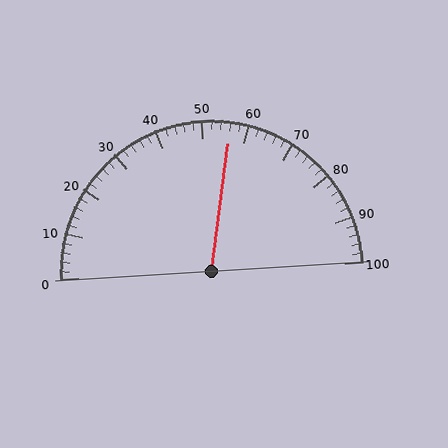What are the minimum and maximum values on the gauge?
The gauge ranges from 0 to 100.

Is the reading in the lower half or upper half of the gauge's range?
The reading is in the upper half of the range (0 to 100).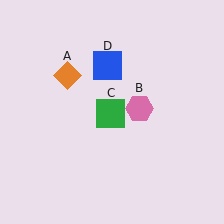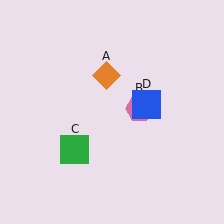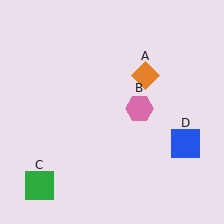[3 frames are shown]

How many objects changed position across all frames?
3 objects changed position: orange diamond (object A), green square (object C), blue square (object D).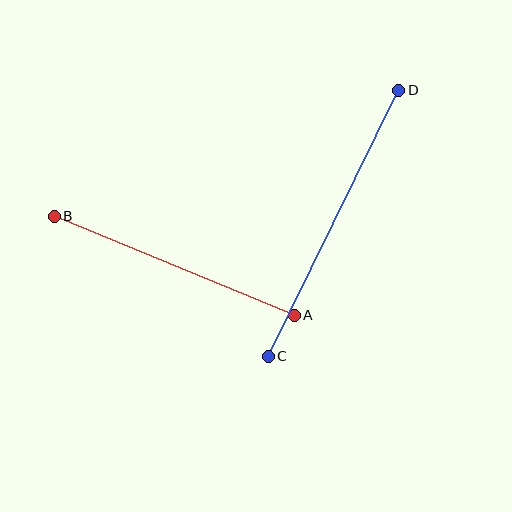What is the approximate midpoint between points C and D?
The midpoint is at approximately (333, 223) pixels.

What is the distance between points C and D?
The distance is approximately 296 pixels.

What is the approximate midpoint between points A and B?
The midpoint is at approximately (174, 266) pixels.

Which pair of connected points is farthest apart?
Points C and D are farthest apart.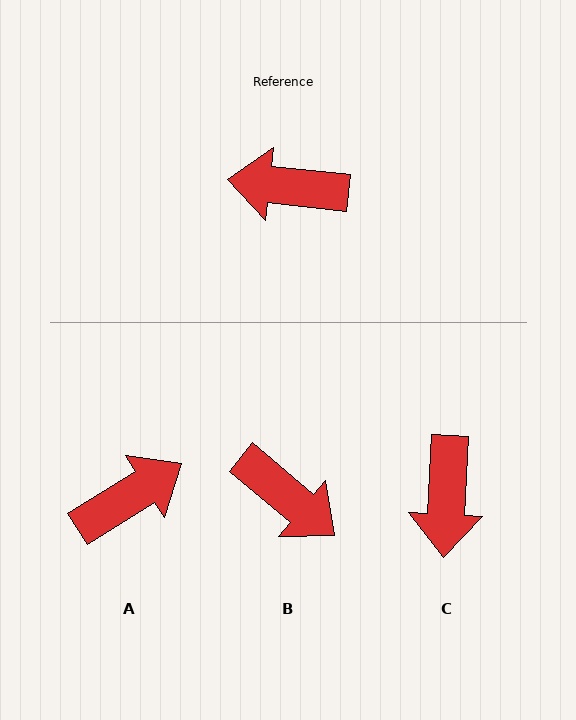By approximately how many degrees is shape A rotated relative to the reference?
Approximately 141 degrees clockwise.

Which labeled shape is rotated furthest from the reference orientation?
B, about 146 degrees away.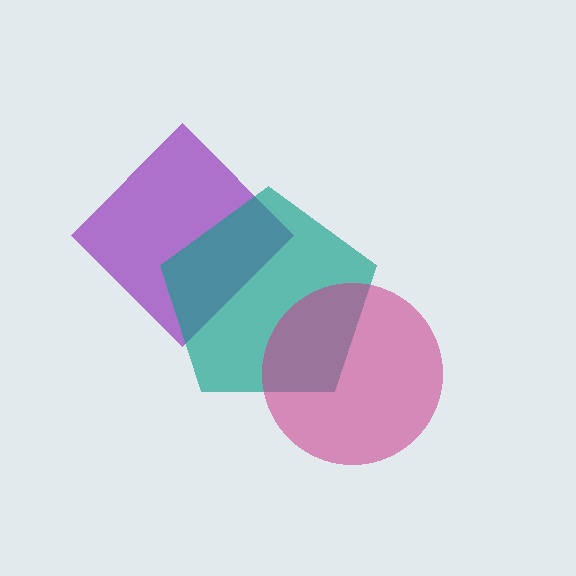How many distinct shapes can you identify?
There are 3 distinct shapes: a purple diamond, a teal pentagon, a magenta circle.